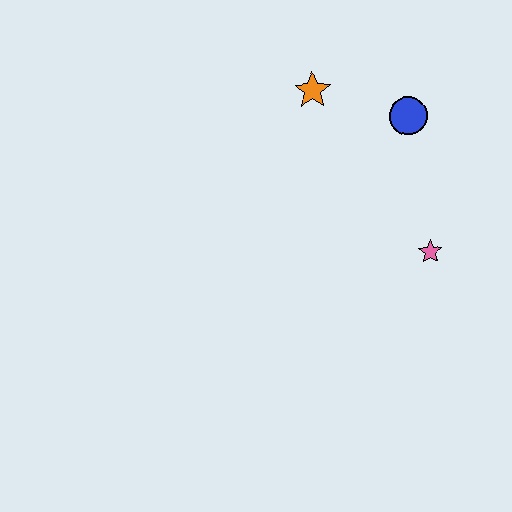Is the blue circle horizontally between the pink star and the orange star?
Yes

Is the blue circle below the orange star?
Yes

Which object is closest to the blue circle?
The orange star is closest to the blue circle.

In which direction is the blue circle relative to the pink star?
The blue circle is above the pink star.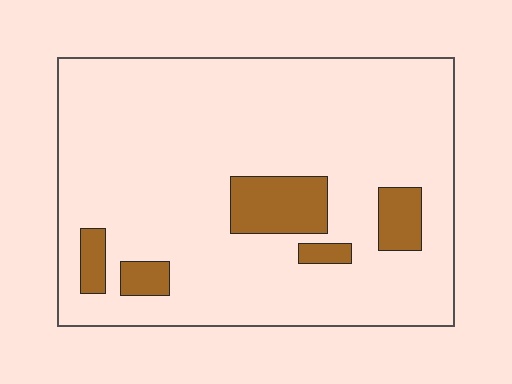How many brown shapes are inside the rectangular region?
5.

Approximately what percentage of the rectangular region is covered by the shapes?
Approximately 10%.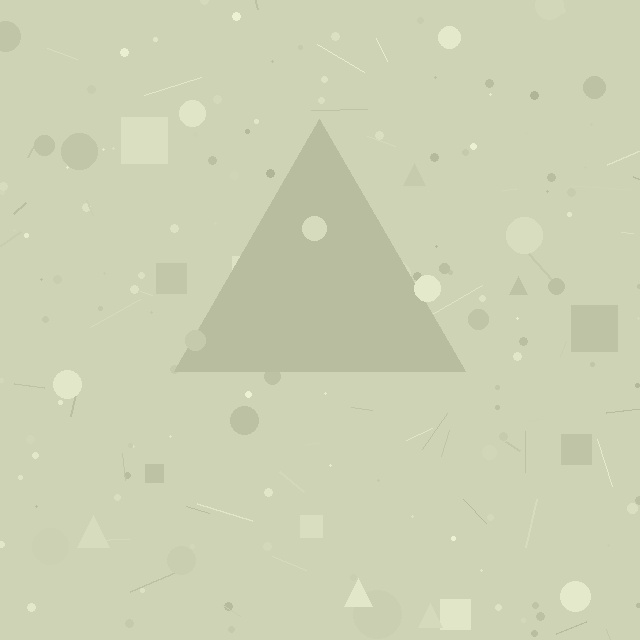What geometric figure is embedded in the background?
A triangle is embedded in the background.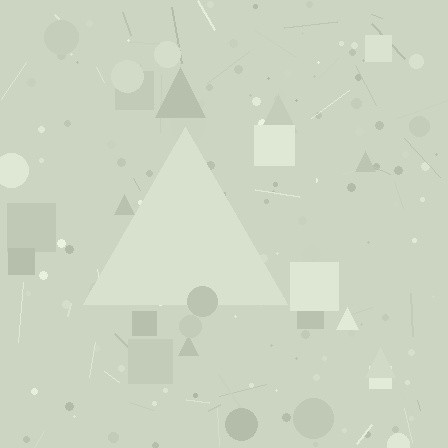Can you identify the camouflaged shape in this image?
The camouflaged shape is a triangle.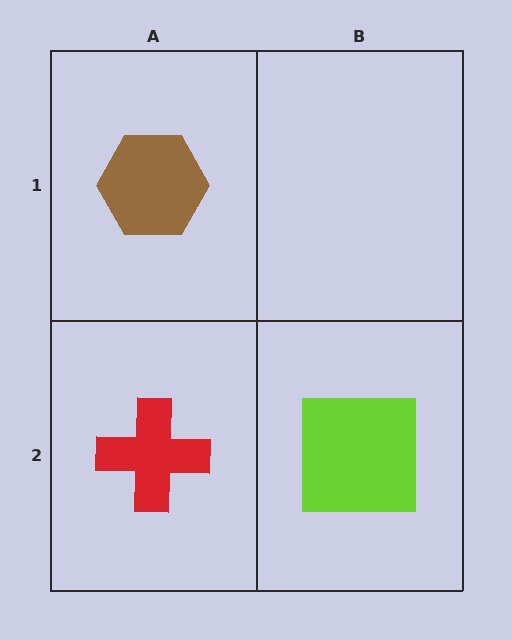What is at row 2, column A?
A red cross.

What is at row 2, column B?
A lime square.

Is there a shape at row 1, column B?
No, that cell is empty.